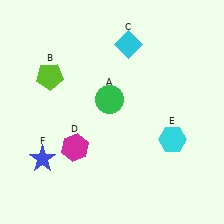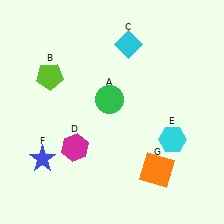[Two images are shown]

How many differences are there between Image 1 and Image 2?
There is 1 difference between the two images.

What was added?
An orange square (G) was added in Image 2.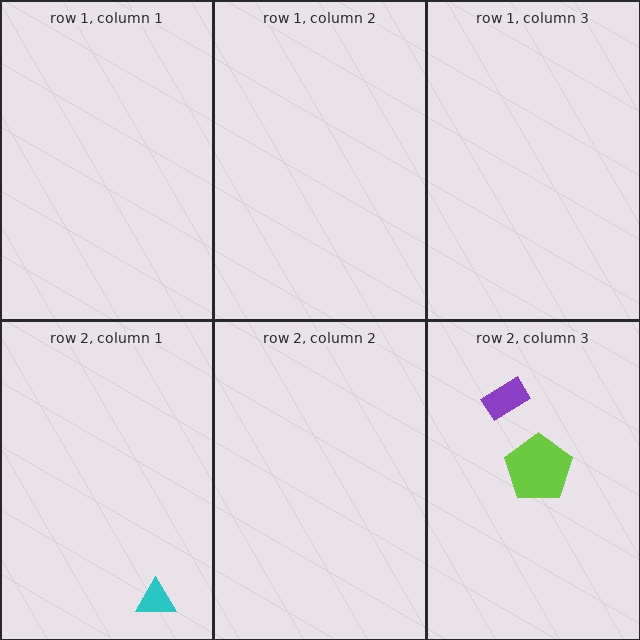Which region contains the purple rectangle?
The row 2, column 3 region.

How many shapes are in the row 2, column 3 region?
2.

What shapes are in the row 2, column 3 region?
The purple rectangle, the lime pentagon.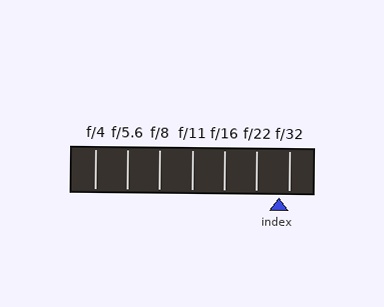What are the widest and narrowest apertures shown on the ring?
The widest aperture shown is f/4 and the narrowest is f/32.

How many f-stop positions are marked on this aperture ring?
There are 7 f-stop positions marked.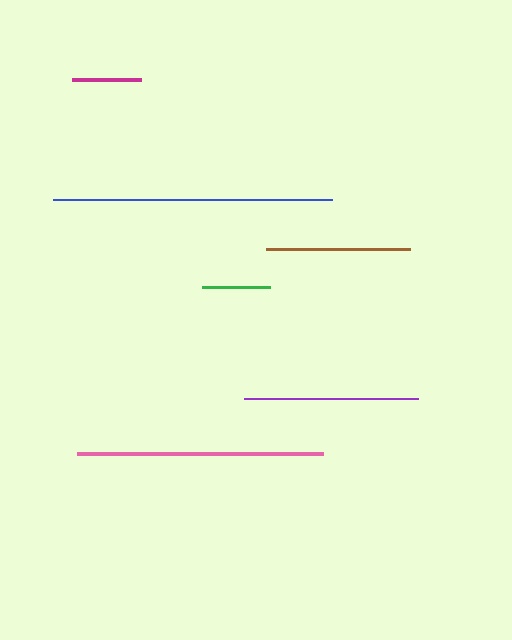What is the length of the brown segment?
The brown segment is approximately 145 pixels long.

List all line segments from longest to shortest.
From longest to shortest: blue, pink, purple, brown, magenta, green.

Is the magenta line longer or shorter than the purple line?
The purple line is longer than the magenta line.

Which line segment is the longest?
The blue line is the longest at approximately 280 pixels.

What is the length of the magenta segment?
The magenta segment is approximately 69 pixels long.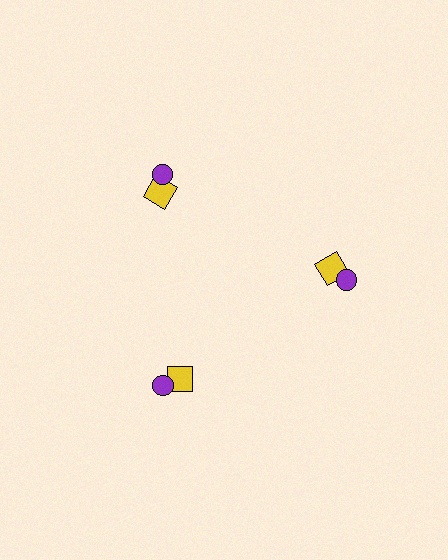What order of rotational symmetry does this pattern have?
This pattern has 3-fold rotational symmetry.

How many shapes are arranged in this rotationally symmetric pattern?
There are 6 shapes, arranged in 3 groups of 2.